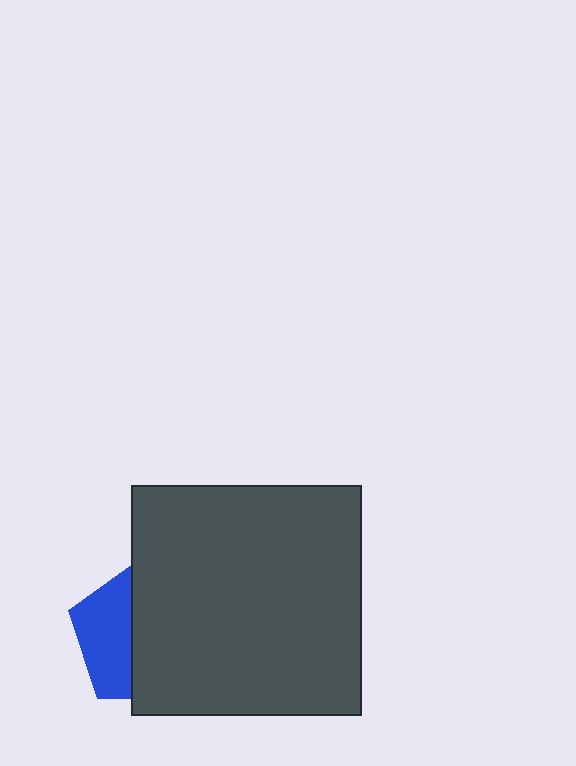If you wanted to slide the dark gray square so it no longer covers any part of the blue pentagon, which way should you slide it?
Slide it right — that is the most direct way to separate the two shapes.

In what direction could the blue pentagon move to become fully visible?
The blue pentagon could move left. That would shift it out from behind the dark gray square entirely.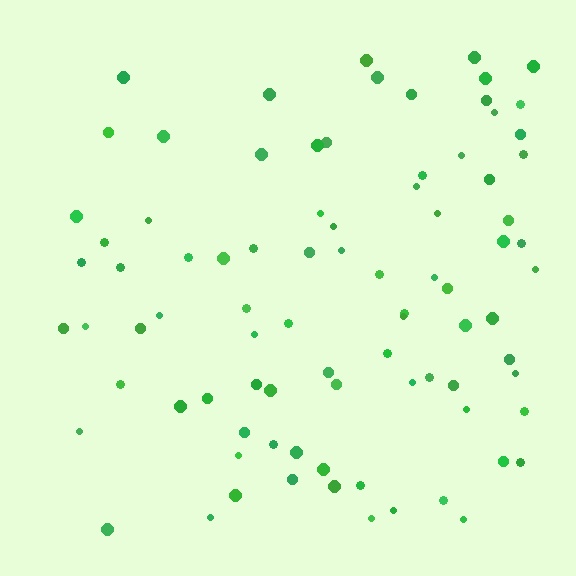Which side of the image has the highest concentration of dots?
The right.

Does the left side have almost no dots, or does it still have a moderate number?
Still a moderate number, just noticeably fewer than the right.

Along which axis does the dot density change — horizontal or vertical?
Horizontal.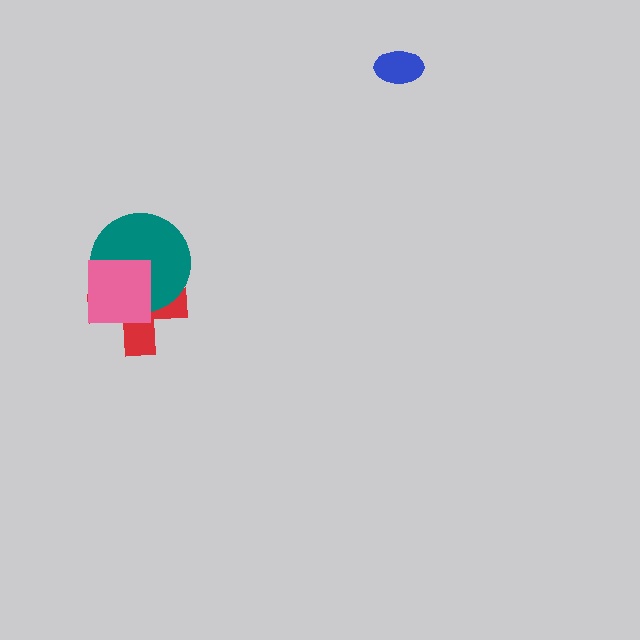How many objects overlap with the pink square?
2 objects overlap with the pink square.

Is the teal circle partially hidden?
Yes, it is partially covered by another shape.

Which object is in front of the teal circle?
The pink square is in front of the teal circle.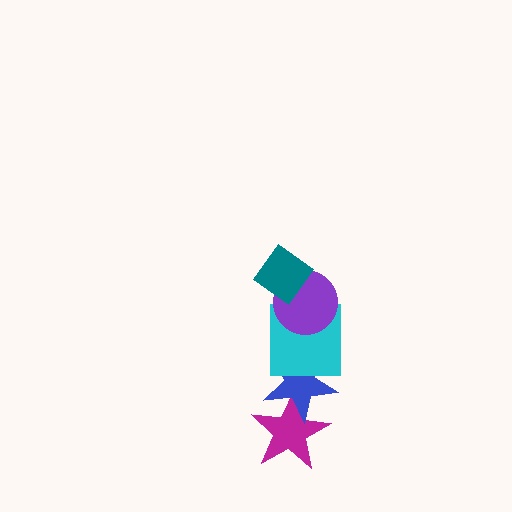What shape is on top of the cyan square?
The purple circle is on top of the cyan square.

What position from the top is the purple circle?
The purple circle is 2nd from the top.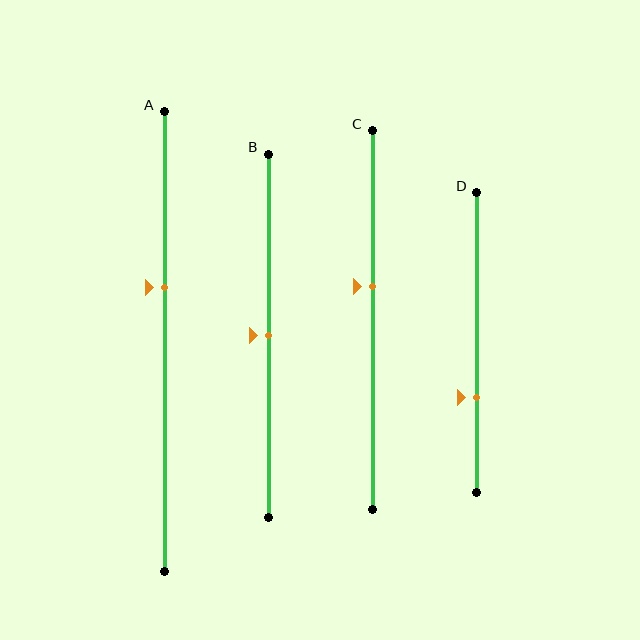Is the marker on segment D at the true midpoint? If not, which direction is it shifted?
No, the marker on segment D is shifted downward by about 18% of the segment length.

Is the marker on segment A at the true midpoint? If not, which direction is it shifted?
No, the marker on segment A is shifted upward by about 12% of the segment length.